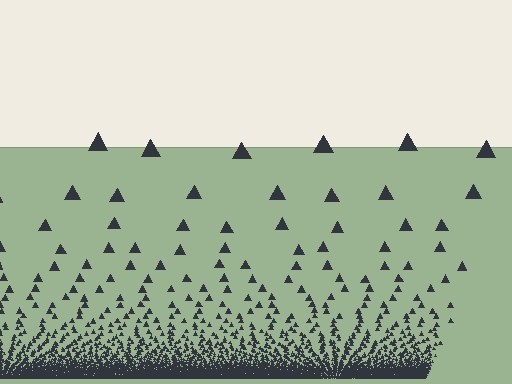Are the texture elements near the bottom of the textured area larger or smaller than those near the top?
Smaller. The gradient is inverted — elements near the bottom are smaller and denser.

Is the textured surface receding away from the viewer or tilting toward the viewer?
The surface appears to tilt toward the viewer. Texture elements get larger and sparser toward the top.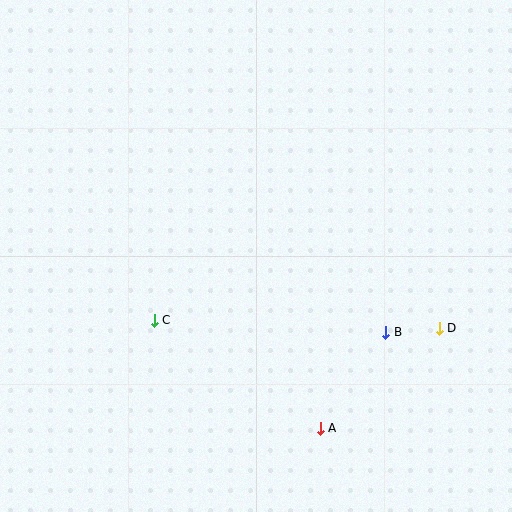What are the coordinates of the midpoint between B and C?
The midpoint between B and C is at (270, 326).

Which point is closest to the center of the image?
Point C at (154, 320) is closest to the center.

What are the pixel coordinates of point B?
Point B is at (386, 332).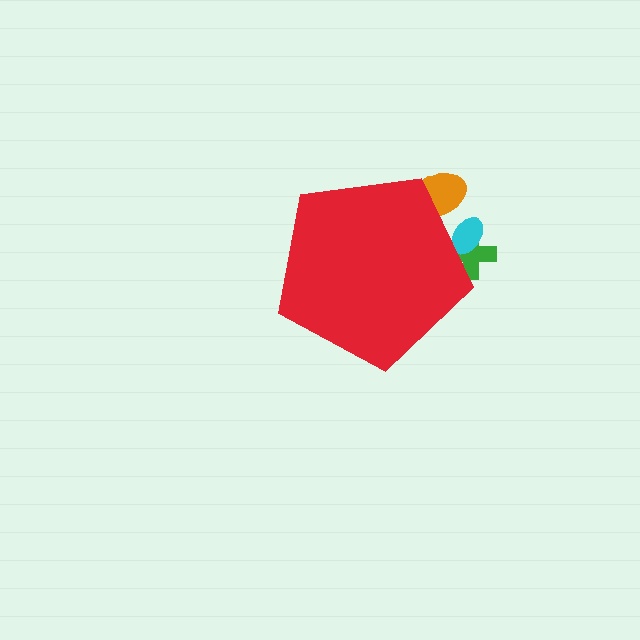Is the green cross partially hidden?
Yes, the green cross is partially hidden behind the red pentagon.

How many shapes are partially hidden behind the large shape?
3 shapes are partially hidden.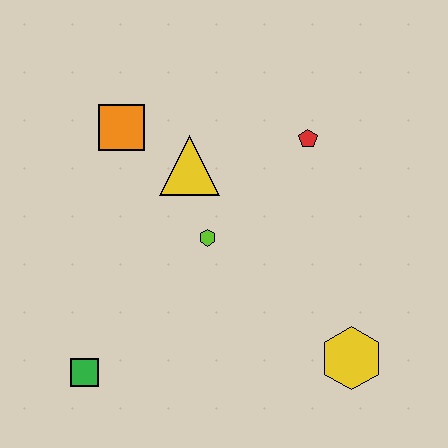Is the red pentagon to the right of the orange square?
Yes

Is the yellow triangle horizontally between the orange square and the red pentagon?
Yes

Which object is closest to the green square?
The lime hexagon is closest to the green square.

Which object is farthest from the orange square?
The yellow hexagon is farthest from the orange square.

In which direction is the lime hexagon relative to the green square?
The lime hexagon is above the green square.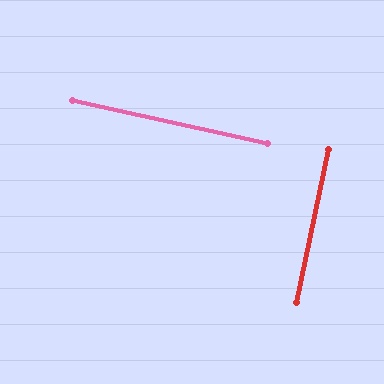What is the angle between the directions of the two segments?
Approximately 89 degrees.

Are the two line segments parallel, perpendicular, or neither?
Perpendicular — they meet at approximately 89°.